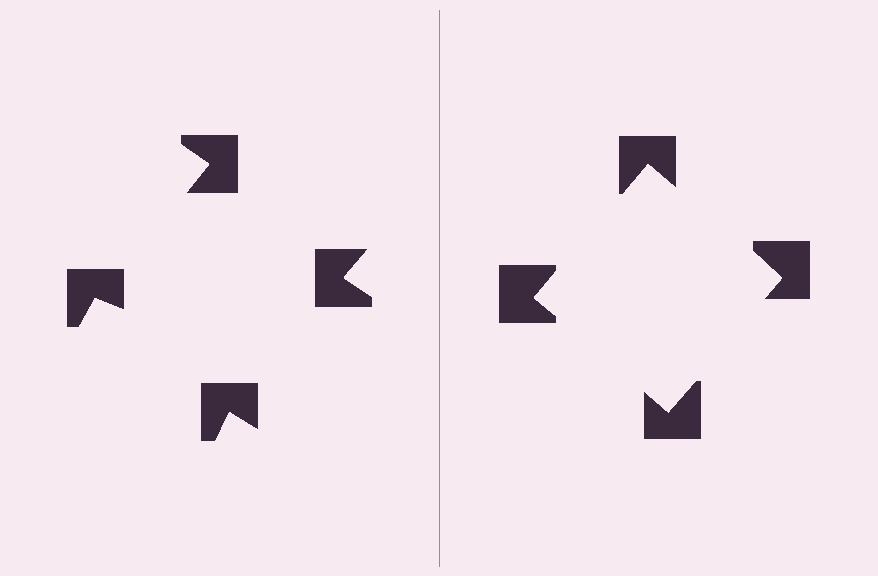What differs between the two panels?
The notched squares are positioned identically on both sides; only the wedge orientations differ. On the right they align to a square; on the left they are misaligned.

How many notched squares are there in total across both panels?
8 — 4 on each side.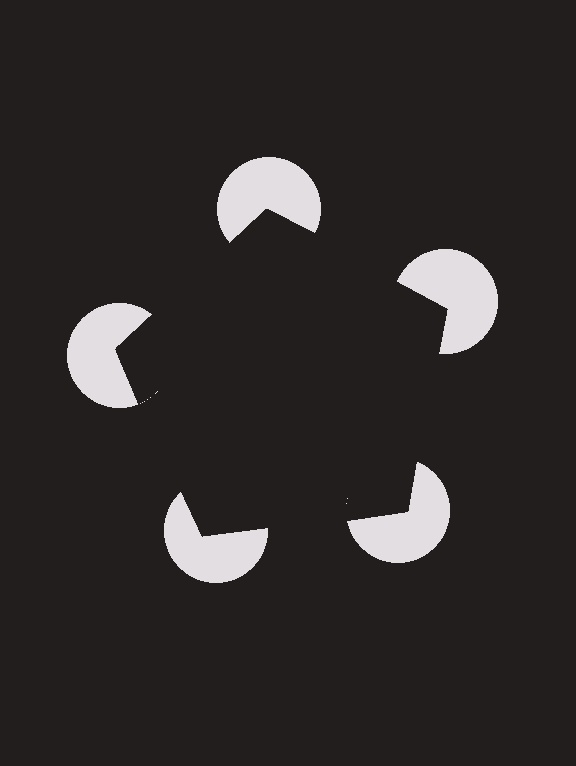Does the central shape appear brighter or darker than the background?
It typically appears slightly darker than the background, even though no actual brightness change is drawn.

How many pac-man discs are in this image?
There are 5 — one at each vertex of the illusory pentagon.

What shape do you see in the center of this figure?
An illusory pentagon — its edges are inferred from the aligned wedge cuts in the pac-man discs, not physically drawn.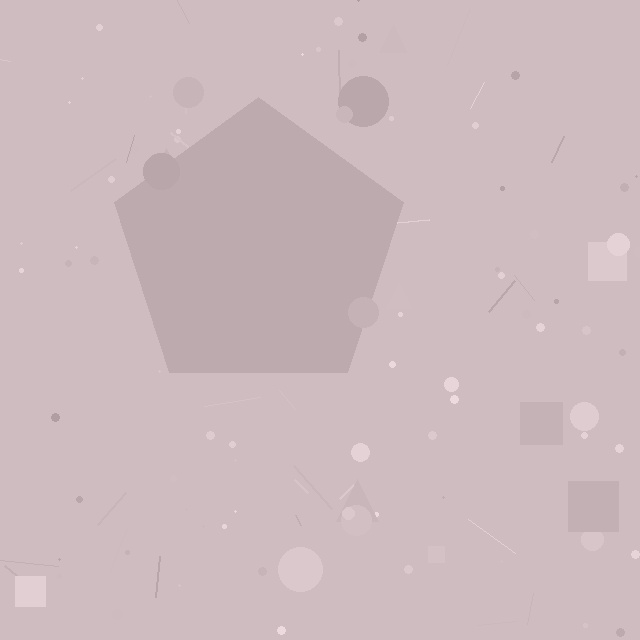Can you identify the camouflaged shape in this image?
The camouflaged shape is a pentagon.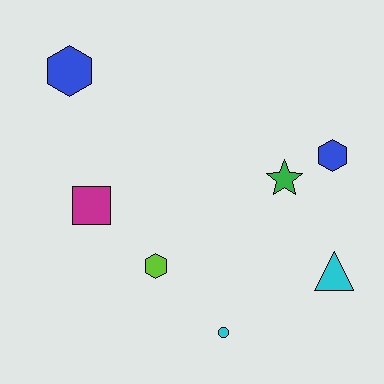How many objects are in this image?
There are 7 objects.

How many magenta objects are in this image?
There is 1 magenta object.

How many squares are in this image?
There is 1 square.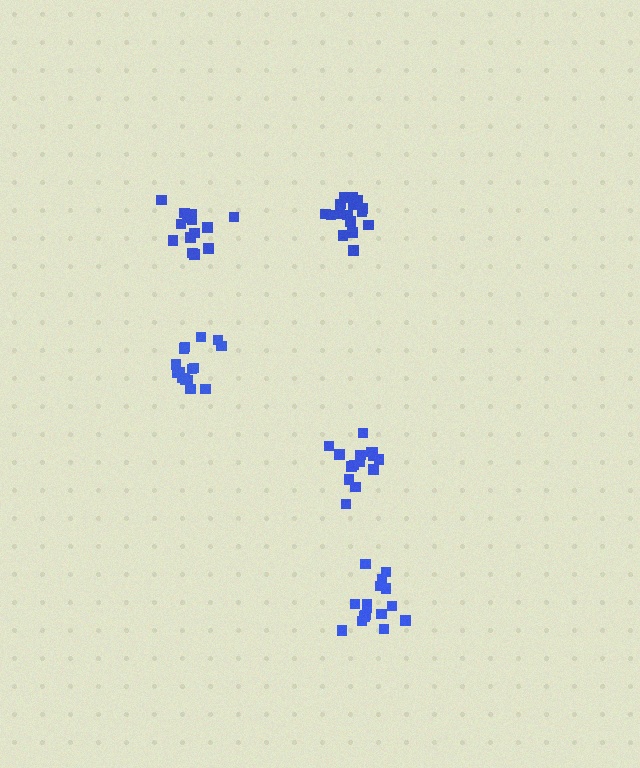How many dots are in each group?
Group 1: 15 dots, Group 2: 15 dots, Group 3: 18 dots, Group 4: 16 dots, Group 5: 15 dots (79 total).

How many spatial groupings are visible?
There are 5 spatial groupings.